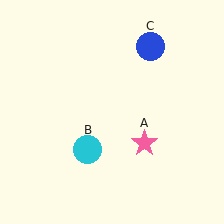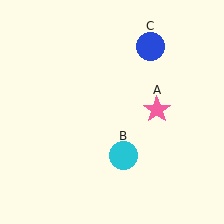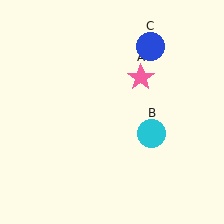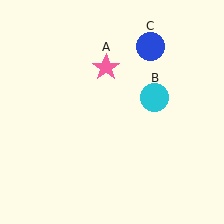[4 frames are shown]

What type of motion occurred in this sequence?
The pink star (object A), cyan circle (object B) rotated counterclockwise around the center of the scene.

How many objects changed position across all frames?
2 objects changed position: pink star (object A), cyan circle (object B).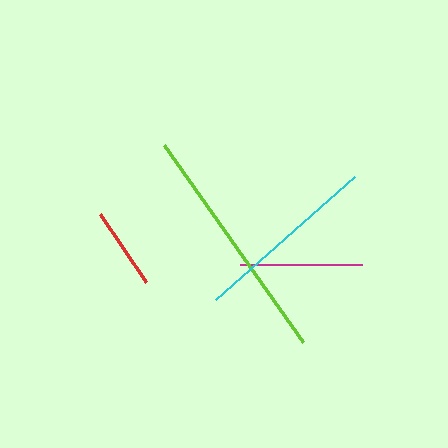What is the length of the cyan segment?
The cyan segment is approximately 185 pixels long.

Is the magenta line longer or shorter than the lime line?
The lime line is longer than the magenta line.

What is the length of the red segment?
The red segment is approximately 81 pixels long.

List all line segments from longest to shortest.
From longest to shortest: lime, cyan, magenta, red.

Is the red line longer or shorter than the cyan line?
The cyan line is longer than the red line.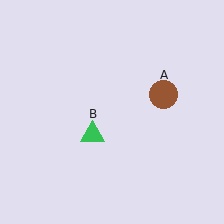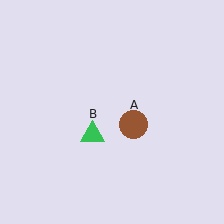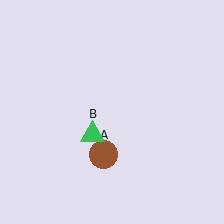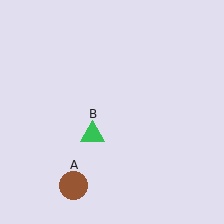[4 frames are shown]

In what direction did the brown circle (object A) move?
The brown circle (object A) moved down and to the left.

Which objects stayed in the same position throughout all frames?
Green triangle (object B) remained stationary.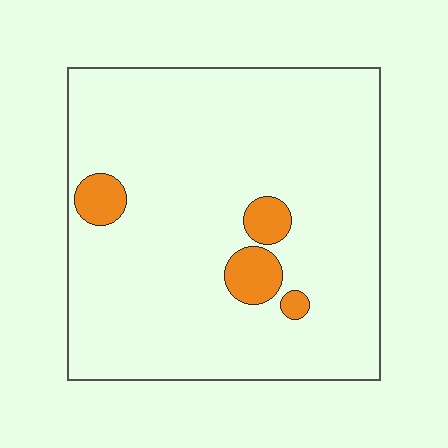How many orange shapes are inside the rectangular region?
4.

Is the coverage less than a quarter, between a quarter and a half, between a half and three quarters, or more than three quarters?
Less than a quarter.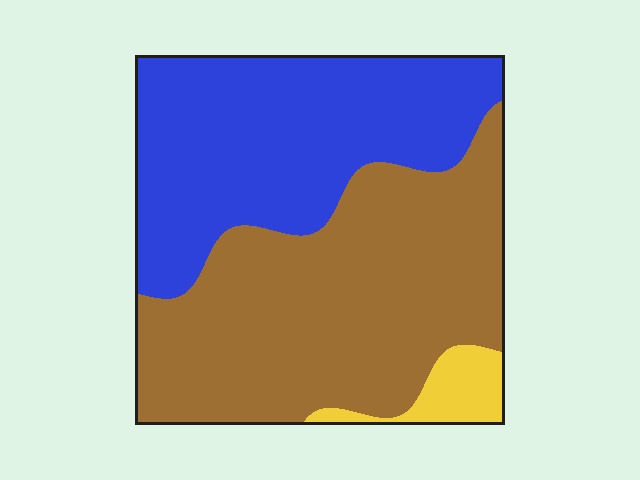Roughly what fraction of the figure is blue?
Blue takes up about two fifths (2/5) of the figure.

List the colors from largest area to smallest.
From largest to smallest: brown, blue, yellow.